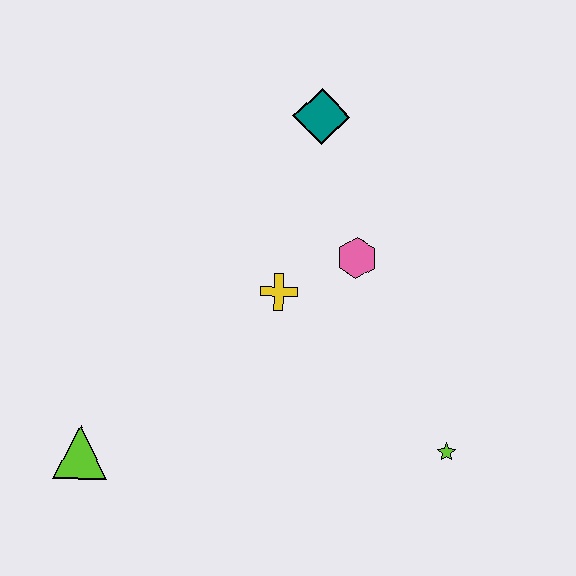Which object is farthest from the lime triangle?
The teal diamond is farthest from the lime triangle.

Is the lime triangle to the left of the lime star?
Yes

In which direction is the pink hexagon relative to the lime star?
The pink hexagon is above the lime star.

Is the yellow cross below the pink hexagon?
Yes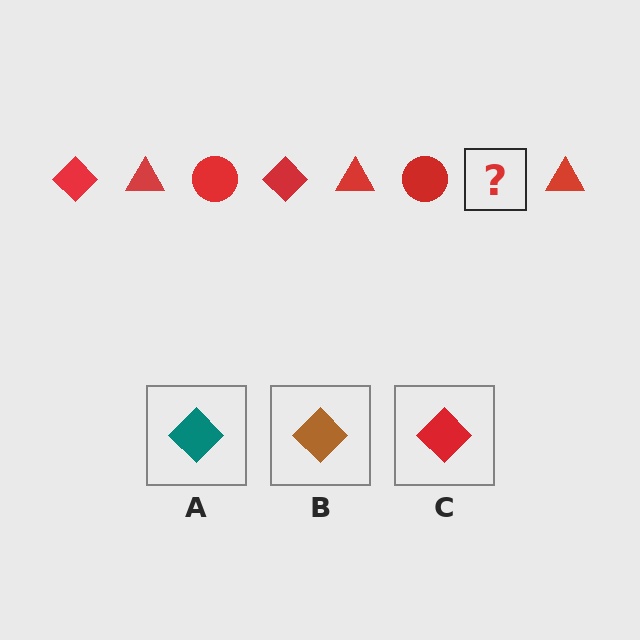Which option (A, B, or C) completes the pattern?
C.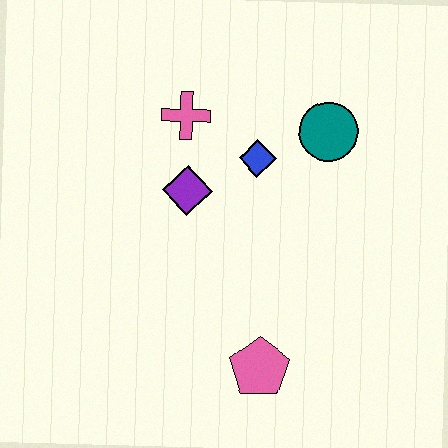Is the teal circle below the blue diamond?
No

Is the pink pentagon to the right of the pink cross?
Yes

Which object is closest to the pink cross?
The purple diamond is closest to the pink cross.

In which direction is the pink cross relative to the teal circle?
The pink cross is to the left of the teal circle.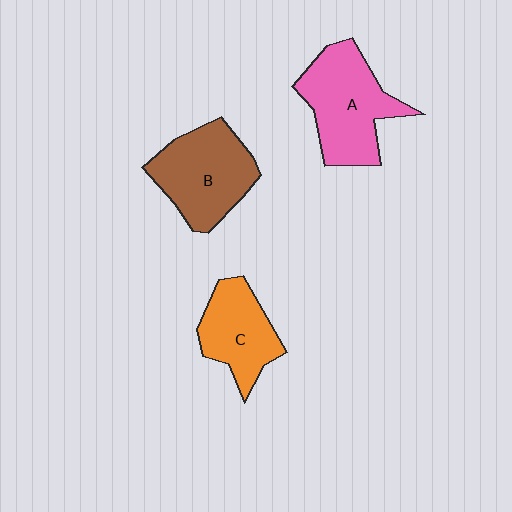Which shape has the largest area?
Shape A (pink).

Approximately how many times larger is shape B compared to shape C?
Approximately 1.3 times.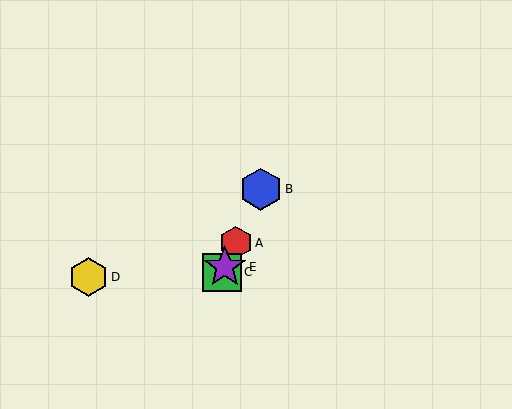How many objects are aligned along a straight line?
4 objects (A, B, C, E) are aligned along a straight line.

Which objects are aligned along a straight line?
Objects A, B, C, E are aligned along a straight line.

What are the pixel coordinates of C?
Object C is at (222, 272).